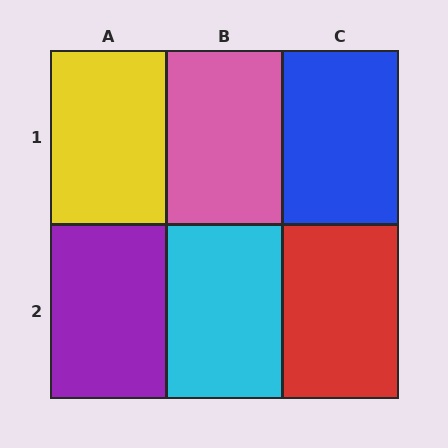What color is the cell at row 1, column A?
Yellow.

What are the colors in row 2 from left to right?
Purple, cyan, red.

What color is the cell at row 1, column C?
Blue.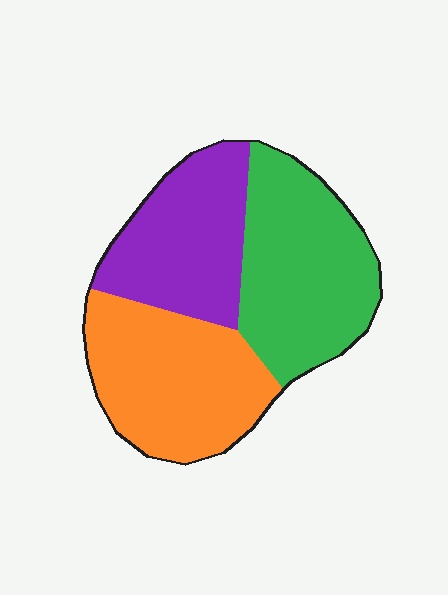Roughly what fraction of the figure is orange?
Orange covers about 35% of the figure.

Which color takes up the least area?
Purple, at roughly 30%.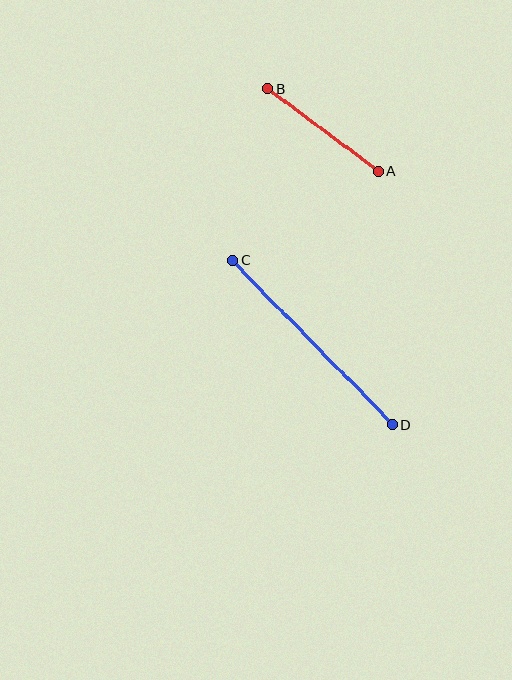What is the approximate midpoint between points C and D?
The midpoint is at approximately (313, 343) pixels.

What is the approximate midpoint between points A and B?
The midpoint is at approximately (323, 130) pixels.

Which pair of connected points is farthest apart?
Points C and D are farthest apart.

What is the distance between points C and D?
The distance is approximately 229 pixels.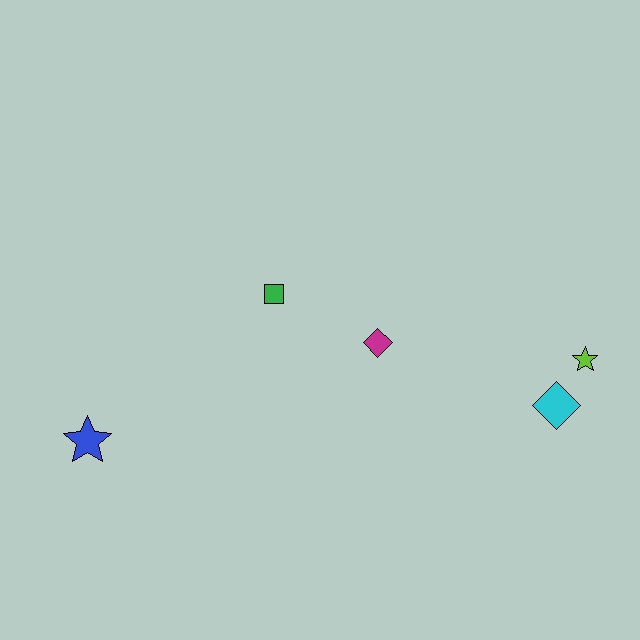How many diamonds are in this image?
There are 2 diamonds.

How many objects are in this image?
There are 5 objects.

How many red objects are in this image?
There are no red objects.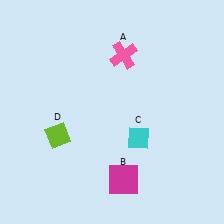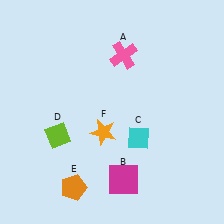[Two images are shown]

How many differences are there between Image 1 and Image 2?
There are 2 differences between the two images.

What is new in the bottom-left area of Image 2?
An orange star (F) was added in the bottom-left area of Image 2.